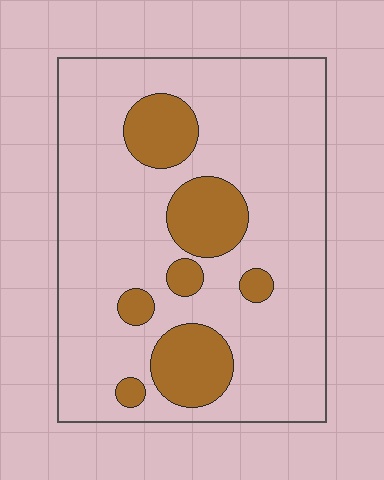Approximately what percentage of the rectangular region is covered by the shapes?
Approximately 20%.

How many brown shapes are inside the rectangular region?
7.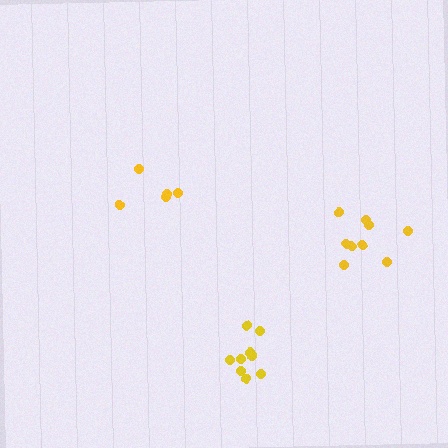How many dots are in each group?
Group 1: 9 dots, Group 2: 5 dots, Group 3: 9 dots (23 total).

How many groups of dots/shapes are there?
There are 3 groups.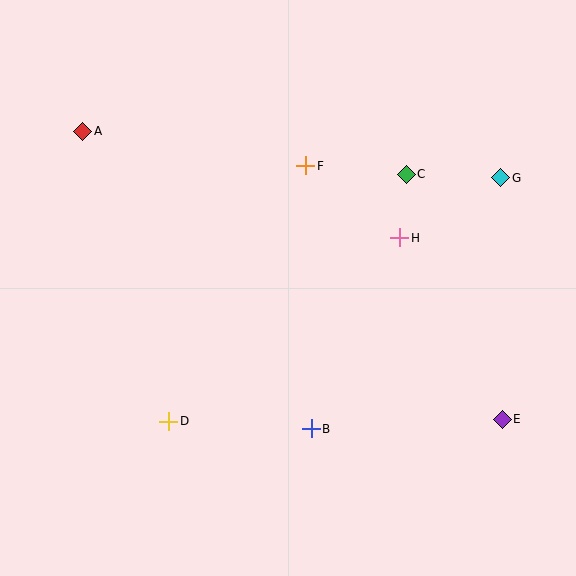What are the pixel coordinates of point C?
Point C is at (406, 174).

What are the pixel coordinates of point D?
Point D is at (169, 421).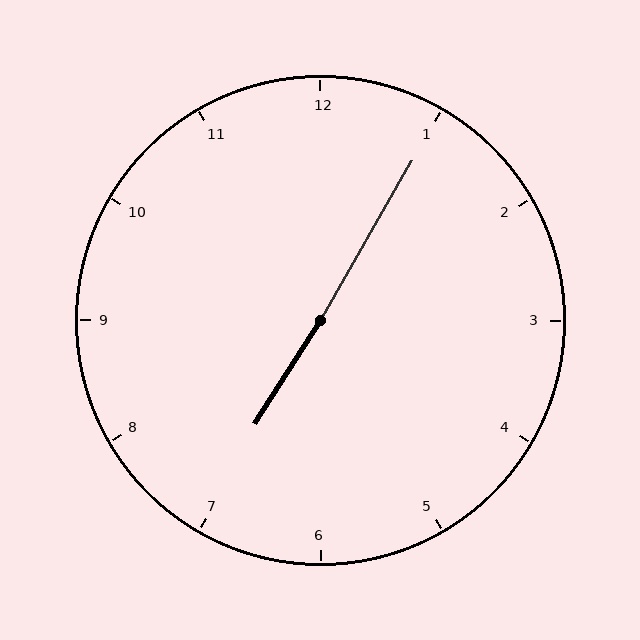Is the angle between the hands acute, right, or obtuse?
It is obtuse.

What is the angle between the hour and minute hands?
Approximately 178 degrees.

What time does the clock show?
7:05.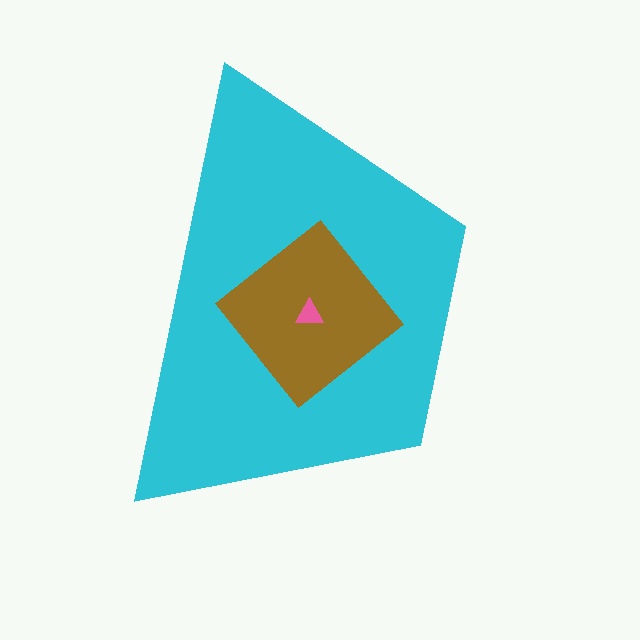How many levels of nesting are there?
3.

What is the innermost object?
The pink triangle.